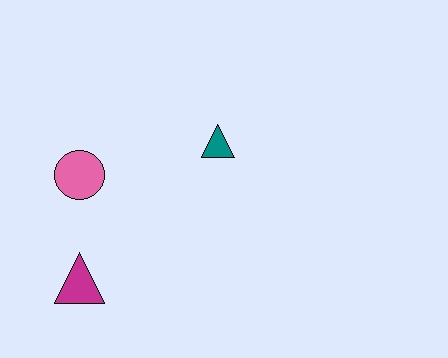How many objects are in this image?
There are 3 objects.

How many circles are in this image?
There is 1 circle.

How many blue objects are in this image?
There are no blue objects.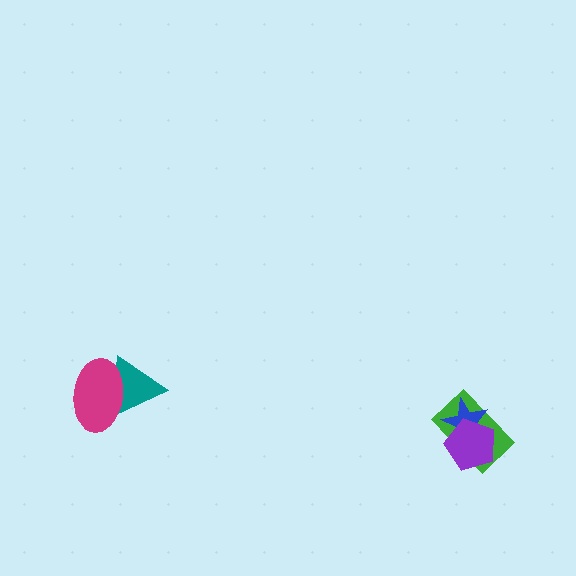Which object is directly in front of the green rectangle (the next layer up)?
The blue star is directly in front of the green rectangle.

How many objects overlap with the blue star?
2 objects overlap with the blue star.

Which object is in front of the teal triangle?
The magenta ellipse is in front of the teal triangle.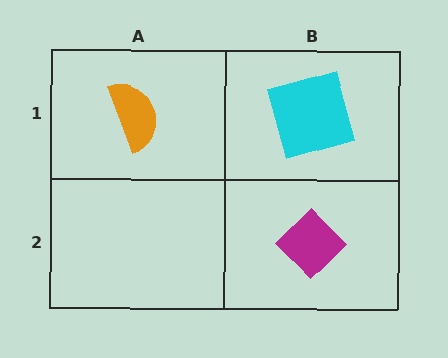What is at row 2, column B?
A magenta diamond.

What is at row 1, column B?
A cyan square.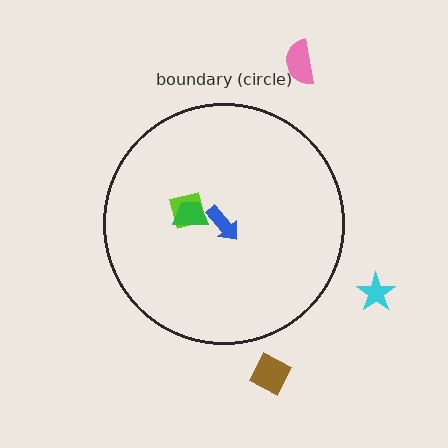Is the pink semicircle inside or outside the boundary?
Outside.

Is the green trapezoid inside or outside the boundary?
Inside.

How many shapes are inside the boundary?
3 inside, 3 outside.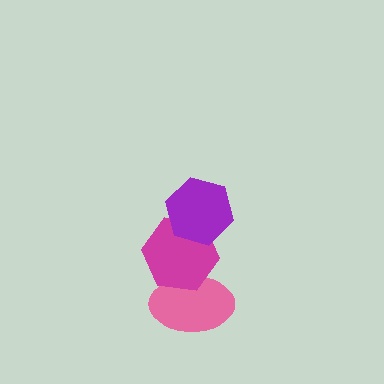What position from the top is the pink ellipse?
The pink ellipse is 3rd from the top.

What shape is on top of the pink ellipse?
The magenta hexagon is on top of the pink ellipse.